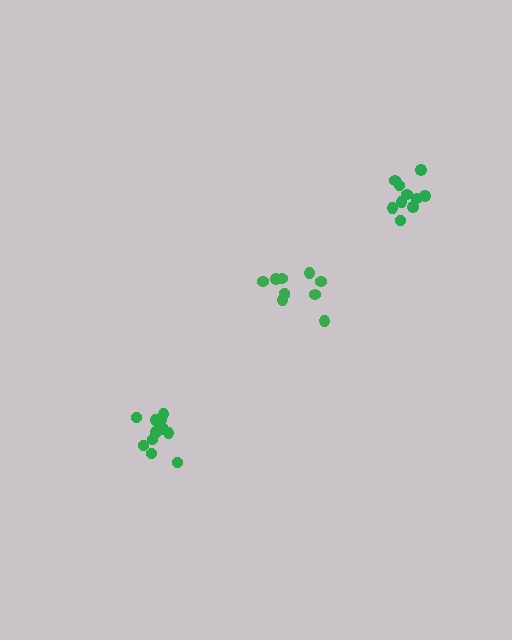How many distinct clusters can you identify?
There are 3 distinct clusters.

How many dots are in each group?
Group 1: 12 dots, Group 2: 10 dots, Group 3: 10 dots (32 total).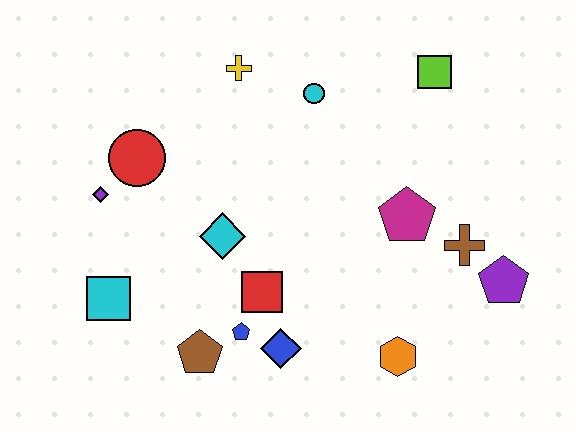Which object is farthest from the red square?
The lime square is farthest from the red square.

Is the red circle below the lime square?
Yes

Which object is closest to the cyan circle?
The yellow cross is closest to the cyan circle.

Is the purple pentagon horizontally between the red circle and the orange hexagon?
No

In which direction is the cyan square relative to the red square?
The cyan square is to the left of the red square.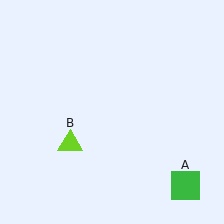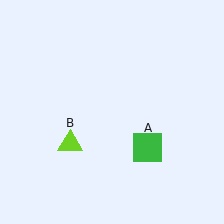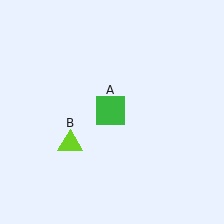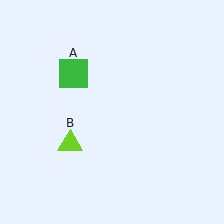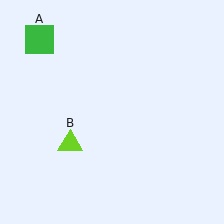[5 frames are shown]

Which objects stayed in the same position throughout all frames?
Lime triangle (object B) remained stationary.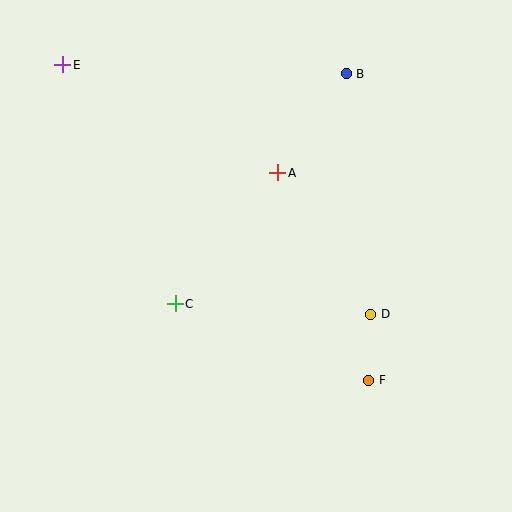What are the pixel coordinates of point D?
Point D is at (371, 314).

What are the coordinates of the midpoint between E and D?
The midpoint between E and D is at (217, 189).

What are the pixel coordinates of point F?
Point F is at (369, 380).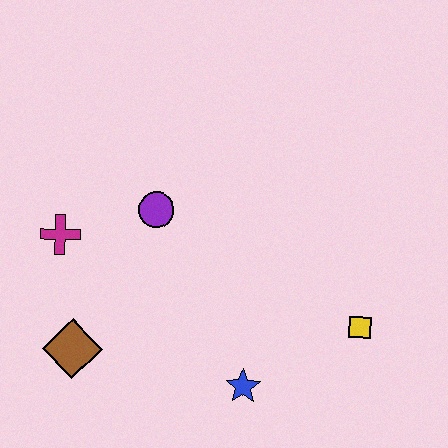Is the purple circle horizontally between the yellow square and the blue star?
No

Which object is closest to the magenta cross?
The purple circle is closest to the magenta cross.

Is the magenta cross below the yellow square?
No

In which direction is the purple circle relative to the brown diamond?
The purple circle is above the brown diamond.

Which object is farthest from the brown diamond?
The yellow square is farthest from the brown diamond.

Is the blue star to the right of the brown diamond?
Yes